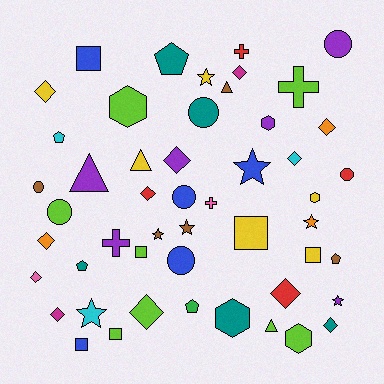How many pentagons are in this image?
There are 5 pentagons.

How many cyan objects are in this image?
There are 3 cyan objects.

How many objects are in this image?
There are 50 objects.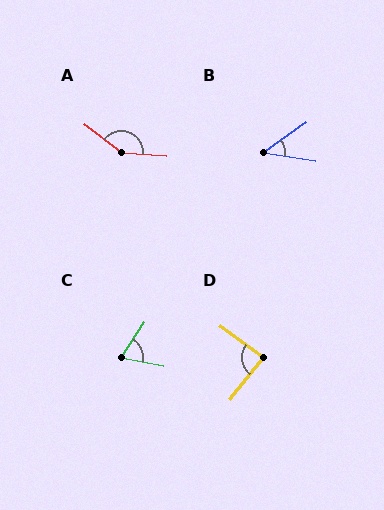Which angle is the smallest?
B, at approximately 44 degrees.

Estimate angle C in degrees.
Approximately 68 degrees.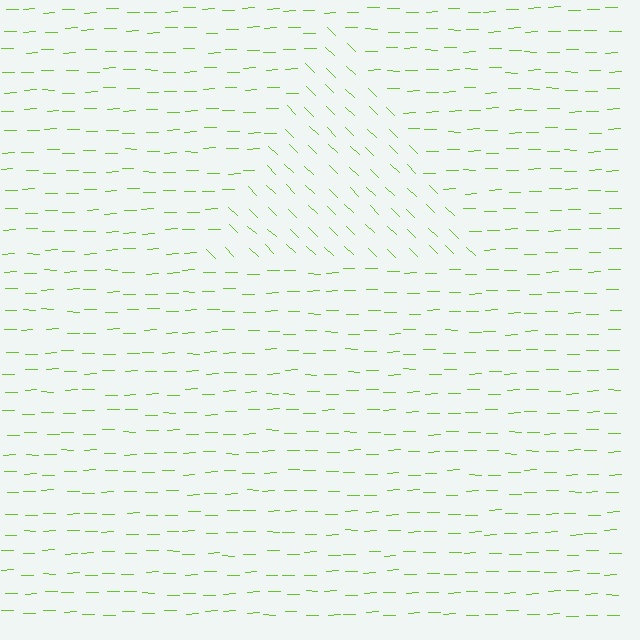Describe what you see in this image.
The image is filled with small lime line segments. A triangle region in the image has lines oriented differently from the surrounding lines, creating a visible texture boundary.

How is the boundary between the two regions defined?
The boundary is defined purely by a change in line orientation (approximately 45 degrees difference). All lines are the same color and thickness.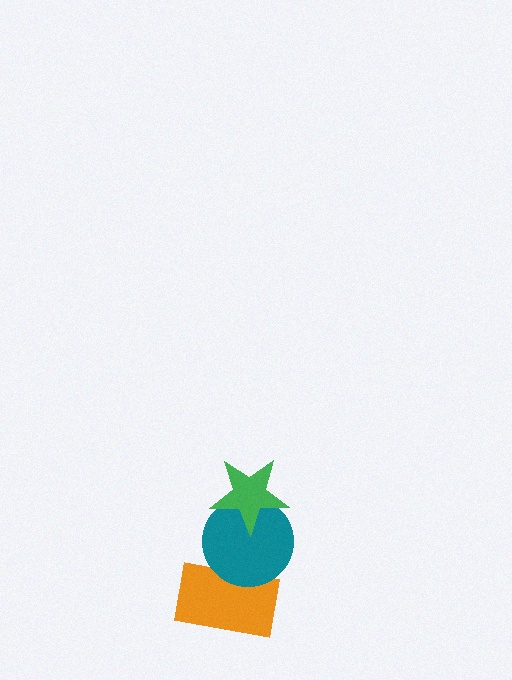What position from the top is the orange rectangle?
The orange rectangle is 3rd from the top.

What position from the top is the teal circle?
The teal circle is 2nd from the top.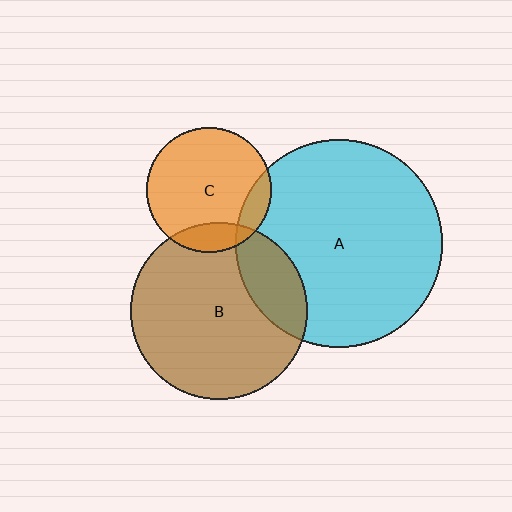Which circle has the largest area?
Circle A (cyan).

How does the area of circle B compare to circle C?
Approximately 2.0 times.